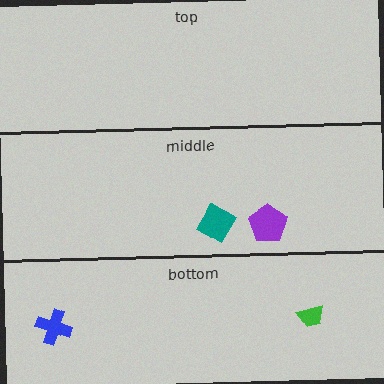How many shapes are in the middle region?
2.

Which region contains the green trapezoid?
The bottom region.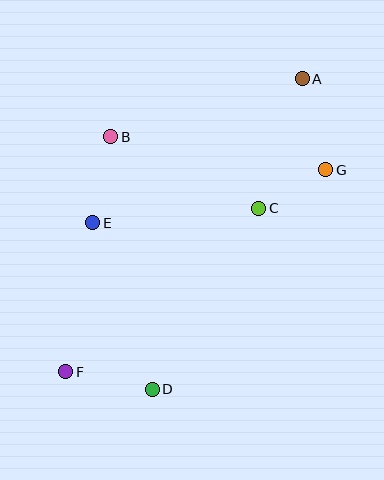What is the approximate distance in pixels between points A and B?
The distance between A and B is approximately 200 pixels.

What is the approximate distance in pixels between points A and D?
The distance between A and D is approximately 345 pixels.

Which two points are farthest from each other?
Points A and F are farthest from each other.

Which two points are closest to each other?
Points C and G are closest to each other.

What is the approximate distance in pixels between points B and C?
The distance between B and C is approximately 164 pixels.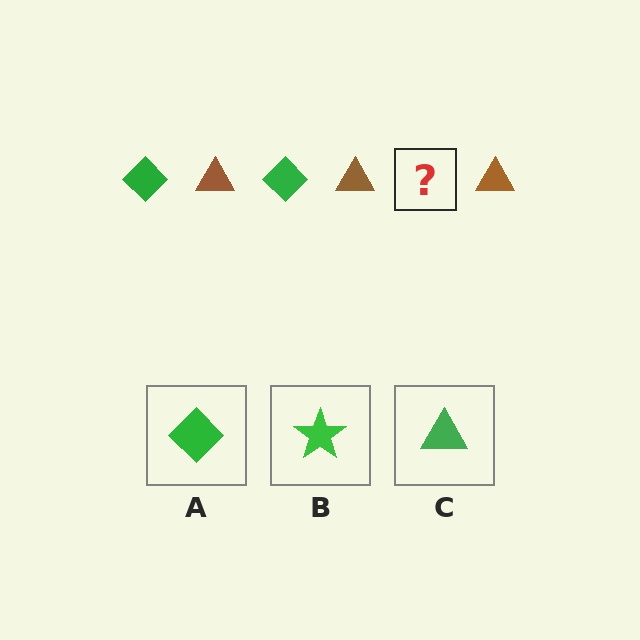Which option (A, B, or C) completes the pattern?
A.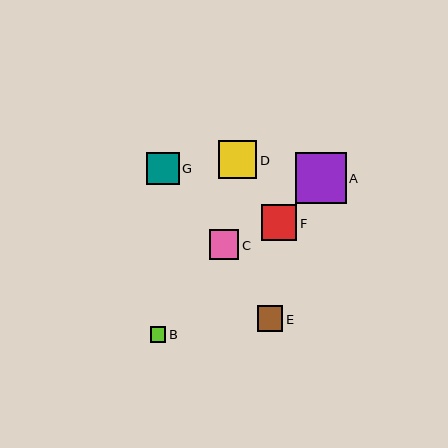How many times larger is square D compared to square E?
Square D is approximately 1.5 times the size of square E.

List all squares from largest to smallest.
From largest to smallest: A, D, F, G, C, E, B.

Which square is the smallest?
Square B is the smallest with a size of approximately 16 pixels.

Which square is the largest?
Square A is the largest with a size of approximately 51 pixels.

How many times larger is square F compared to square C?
Square F is approximately 1.2 times the size of square C.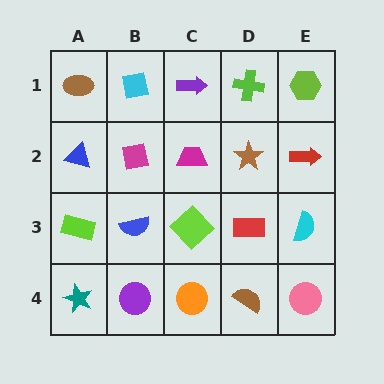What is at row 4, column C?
An orange circle.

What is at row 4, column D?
A brown semicircle.